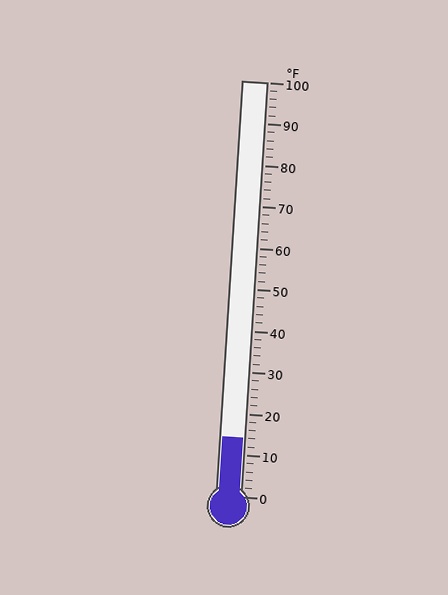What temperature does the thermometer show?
The thermometer shows approximately 14°F.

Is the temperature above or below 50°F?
The temperature is below 50°F.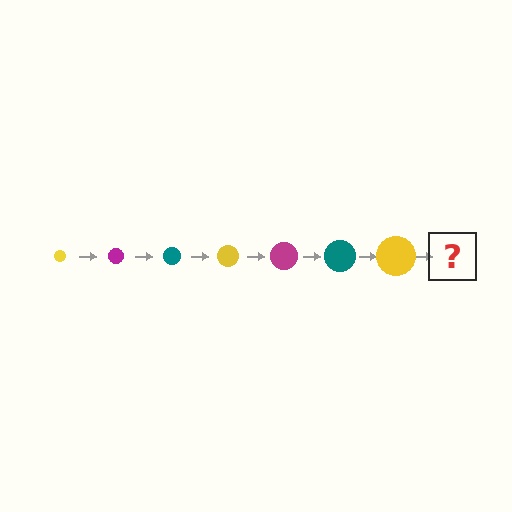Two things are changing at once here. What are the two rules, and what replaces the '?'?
The two rules are that the circle grows larger each step and the color cycles through yellow, magenta, and teal. The '?' should be a magenta circle, larger than the previous one.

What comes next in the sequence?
The next element should be a magenta circle, larger than the previous one.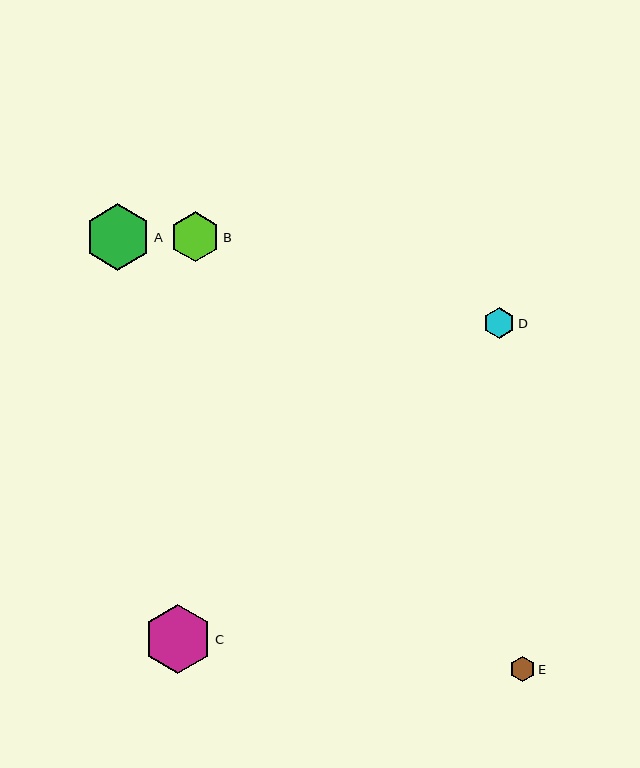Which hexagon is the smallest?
Hexagon E is the smallest with a size of approximately 25 pixels.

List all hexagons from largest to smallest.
From largest to smallest: C, A, B, D, E.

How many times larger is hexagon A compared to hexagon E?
Hexagon A is approximately 2.7 times the size of hexagon E.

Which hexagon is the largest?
Hexagon C is the largest with a size of approximately 68 pixels.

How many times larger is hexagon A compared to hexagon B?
Hexagon A is approximately 1.3 times the size of hexagon B.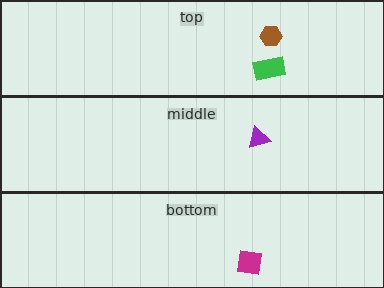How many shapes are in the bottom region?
1.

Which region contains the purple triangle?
The middle region.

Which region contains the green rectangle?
The top region.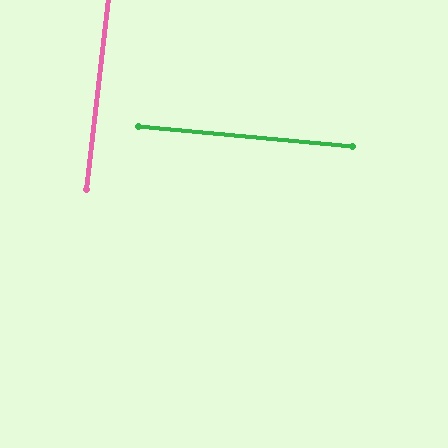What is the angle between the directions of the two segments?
Approximately 89 degrees.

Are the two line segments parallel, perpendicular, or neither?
Perpendicular — they meet at approximately 89°.